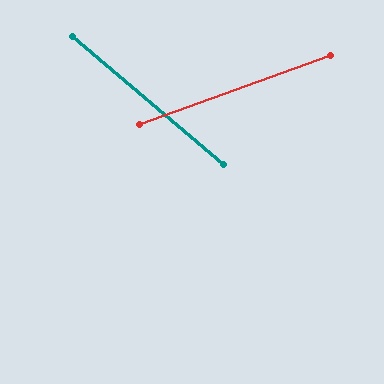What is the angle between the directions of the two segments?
Approximately 60 degrees.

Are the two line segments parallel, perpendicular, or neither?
Neither parallel nor perpendicular — they differ by about 60°.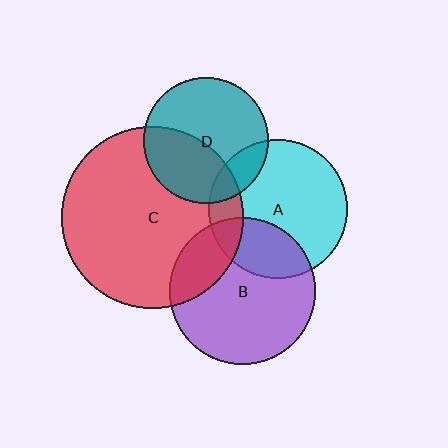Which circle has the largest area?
Circle C (red).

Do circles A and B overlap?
Yes.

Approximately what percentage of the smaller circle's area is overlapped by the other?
Approximately 25%.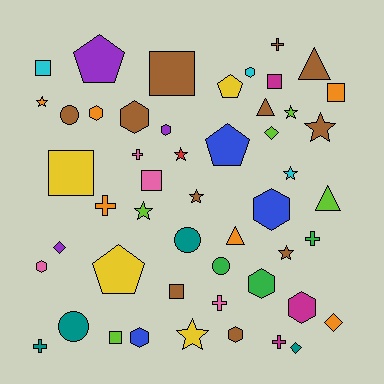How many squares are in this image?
There are 8 squares.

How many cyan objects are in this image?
There are 3 cyan objects.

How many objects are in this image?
There are 50 objects.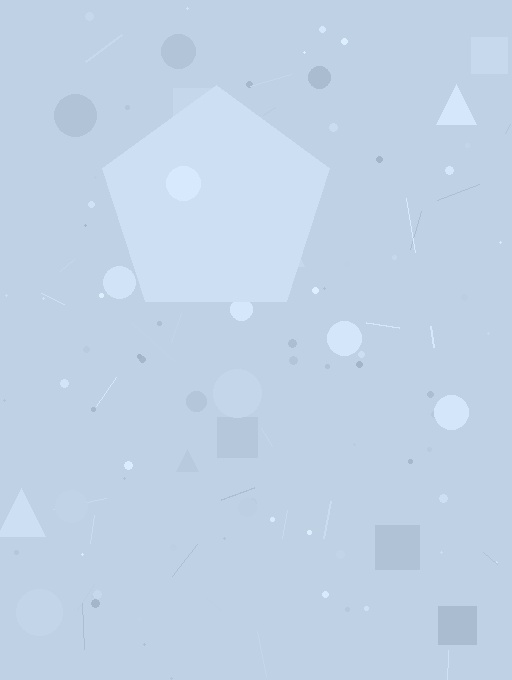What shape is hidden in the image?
A pentagon is hidden in the image.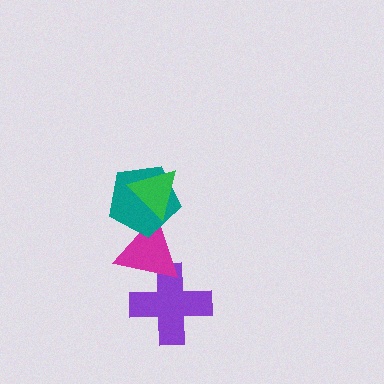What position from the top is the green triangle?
The green triangle is 1st from the top.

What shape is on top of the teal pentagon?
The green triangle is on top of the teal pentagon.